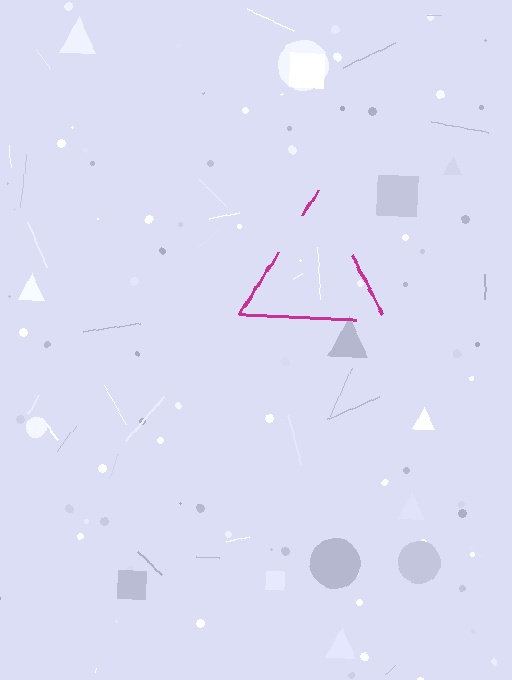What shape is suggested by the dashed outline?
The dashed outline suggests a triangle.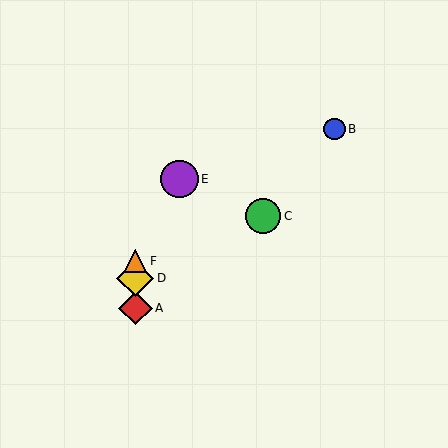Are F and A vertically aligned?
Yes, both are at x≈135.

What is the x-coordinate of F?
Object F is at x≈135.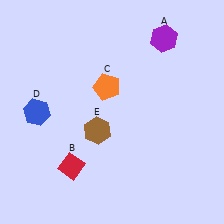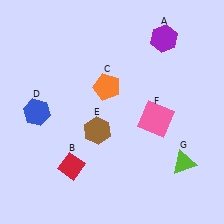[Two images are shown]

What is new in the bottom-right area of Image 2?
A lime triangle (G) was added in the bottom-right area of Image 2.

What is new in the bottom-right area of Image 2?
A pink square (F) was added in the bottom-right area of Image 2.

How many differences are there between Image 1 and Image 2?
There are 2 differences between the two images.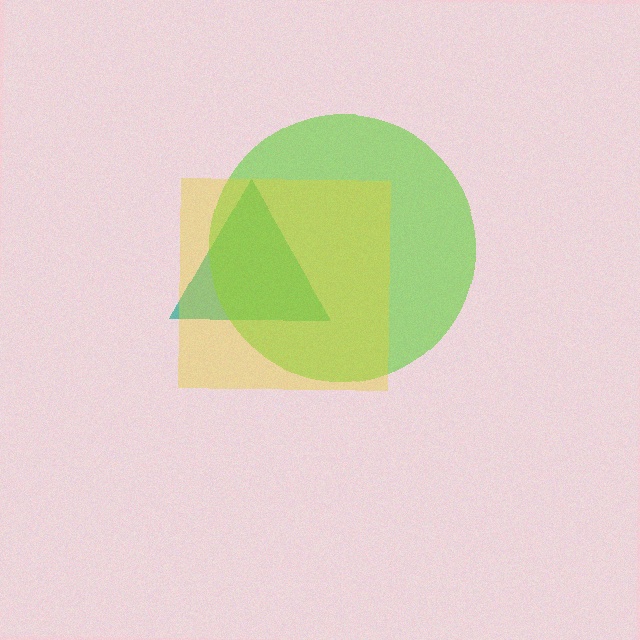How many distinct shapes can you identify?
There are 3 distinct shapes: a teal triangle, a lime circle, a yellow square.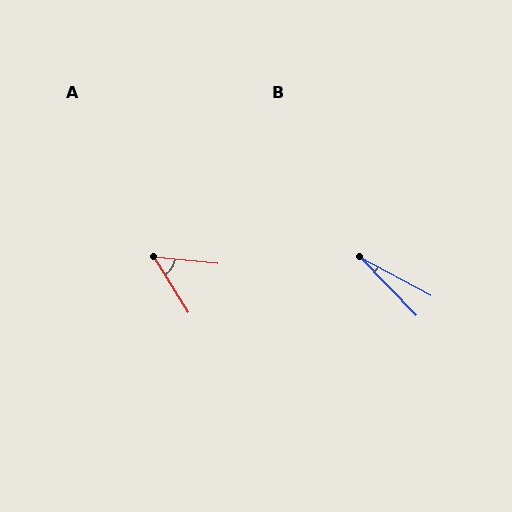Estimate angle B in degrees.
Approximately 17 degrees.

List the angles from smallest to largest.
B (17°), A (53°).